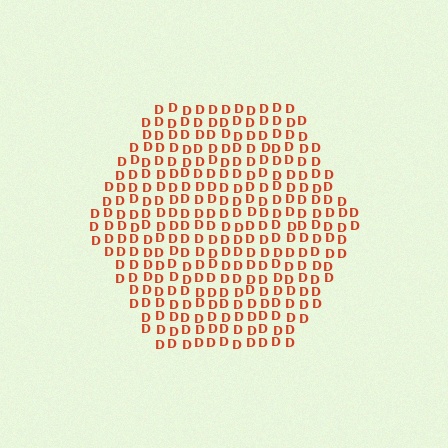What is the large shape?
The large shape is a hexagon.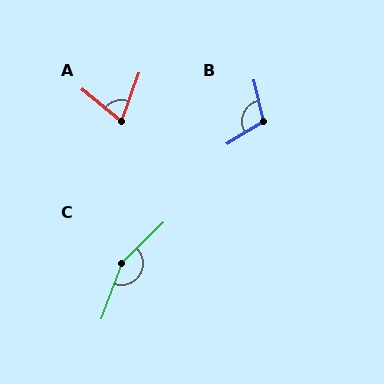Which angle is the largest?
C, at approximately 154 degrees.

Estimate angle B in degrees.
Approximately 108 degrees.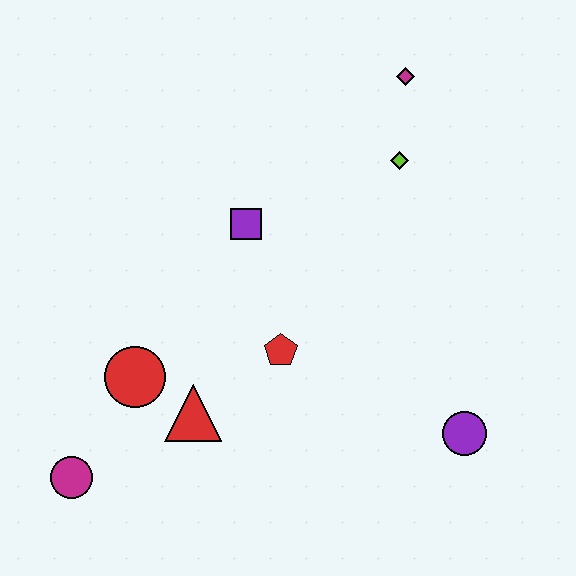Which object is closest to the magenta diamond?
The lime diamond is closest to the magenta diamond.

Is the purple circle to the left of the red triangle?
No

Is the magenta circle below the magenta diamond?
Yes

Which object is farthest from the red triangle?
The magenta diamond is farthest from the red triangle.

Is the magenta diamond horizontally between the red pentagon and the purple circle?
Yes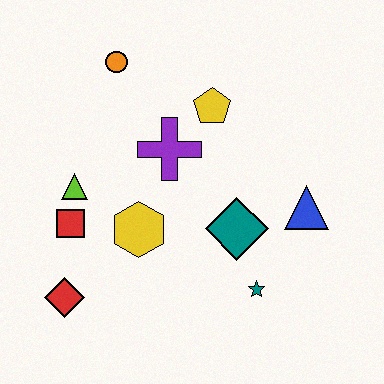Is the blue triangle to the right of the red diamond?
Yes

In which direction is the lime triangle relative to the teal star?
The lime triangle is to the left of the teal star.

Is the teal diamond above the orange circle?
No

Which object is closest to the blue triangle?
The teal diamond is closest to the blue triangle.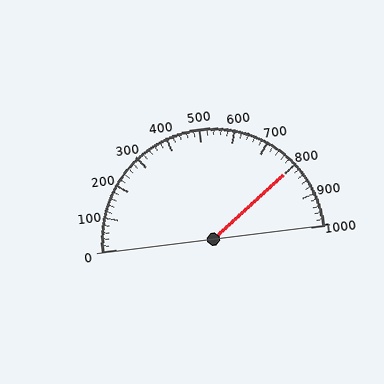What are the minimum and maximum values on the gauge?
The gauge ranges from 0 to 1000.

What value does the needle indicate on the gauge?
The needle indicates approximately 800.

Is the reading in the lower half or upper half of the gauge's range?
The reading is in the upper half of the range (0 to 1000).